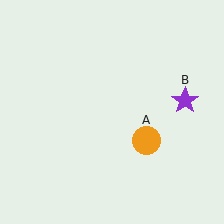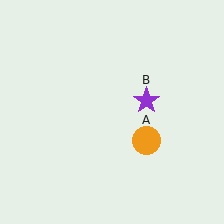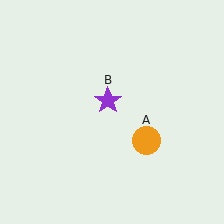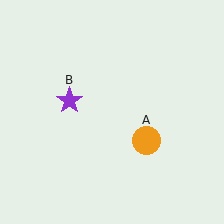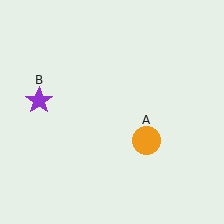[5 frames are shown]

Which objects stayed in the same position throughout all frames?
Orange circle (object A) remained stationary.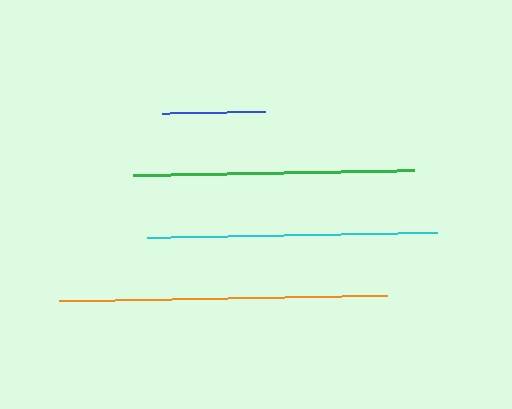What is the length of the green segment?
The green segment is approximately 280 pixels long.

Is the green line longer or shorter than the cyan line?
The cyan line is longer than the green line.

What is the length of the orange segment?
The orange segment is approximately 329 pixels long.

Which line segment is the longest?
The orange line is the longest at approximately 329 pixels.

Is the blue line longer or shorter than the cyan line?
The cyan line is longer than the blue line.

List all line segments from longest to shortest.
From longest to shortest: orange, cyan, green, blue.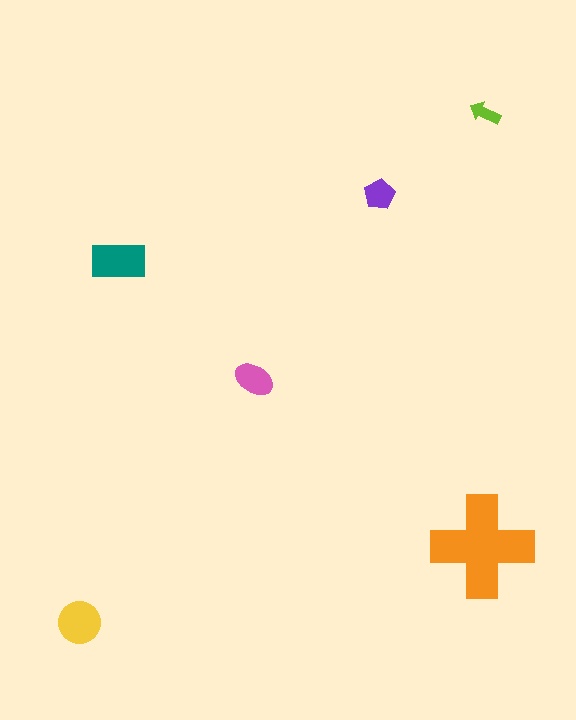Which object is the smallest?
The lime arrow.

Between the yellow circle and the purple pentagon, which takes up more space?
The yellow circle.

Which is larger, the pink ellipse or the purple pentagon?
The pink ellipse.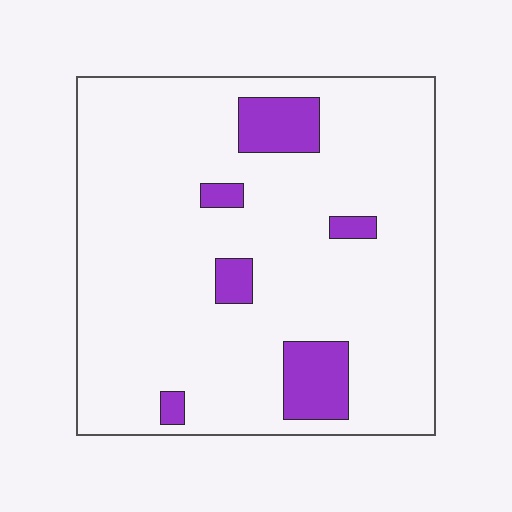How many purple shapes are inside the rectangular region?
6.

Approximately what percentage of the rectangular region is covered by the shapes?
Approximately 10%.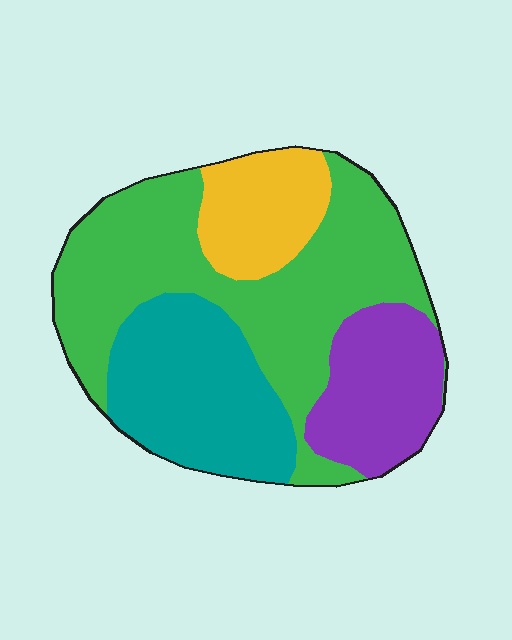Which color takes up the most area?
Green, at roughly 45%.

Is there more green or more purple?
Green.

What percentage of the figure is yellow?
Yellow takes up about one eighth (1/8) of the figure.